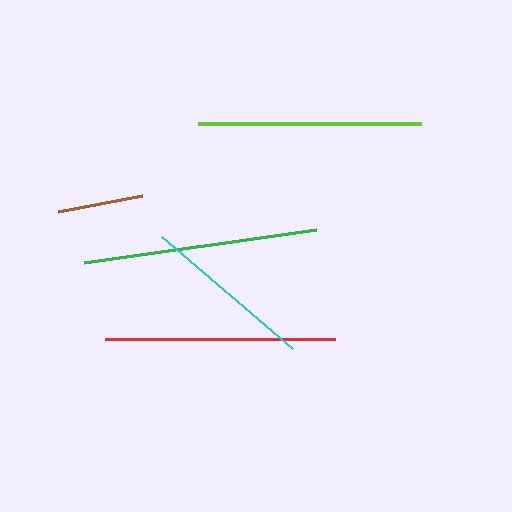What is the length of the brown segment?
The brown segment is approximately 86 pixels long.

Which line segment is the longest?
The green line is the longest at approximately 235 pixels.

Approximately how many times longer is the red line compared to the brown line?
The red line is approximately 2.7 times the length of the brown line.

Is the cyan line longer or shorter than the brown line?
The cyan line is longer than the brown line.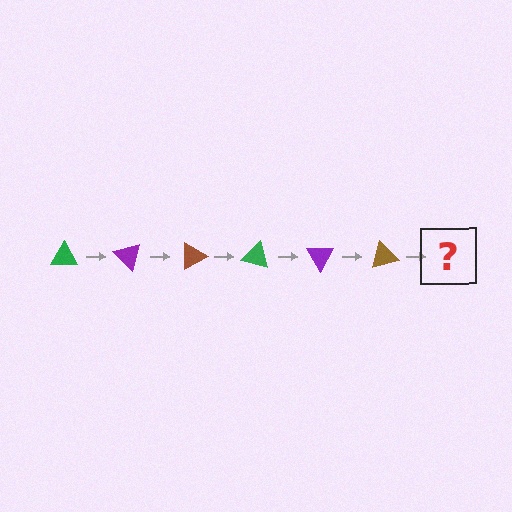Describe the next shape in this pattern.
It should be a green triangle, rotated 270 degrees from the start.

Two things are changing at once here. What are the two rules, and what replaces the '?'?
The two rules are that it rotates 45 degrees each step and the color cycles through green, purple, and brown. The '?' should be a green triangle, rotated 270 degrees from the start.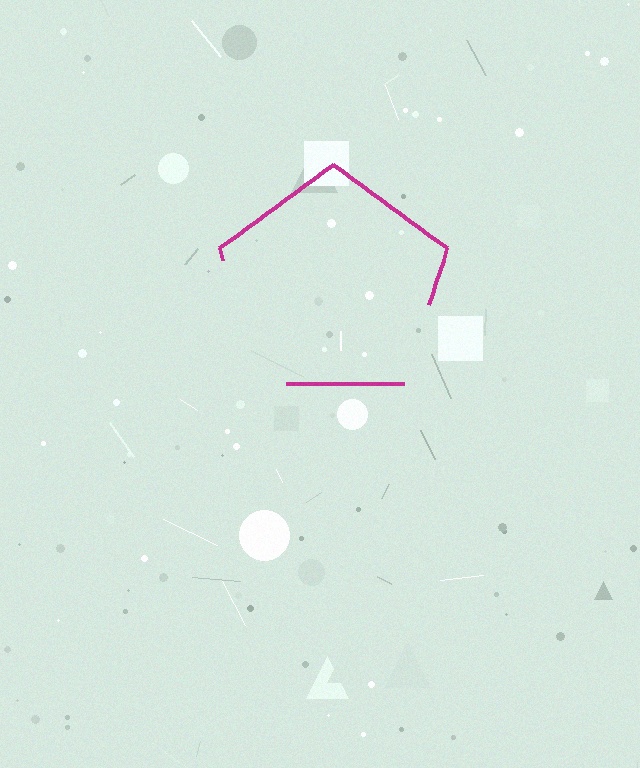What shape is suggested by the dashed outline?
The dashed outline suggests a pentagon.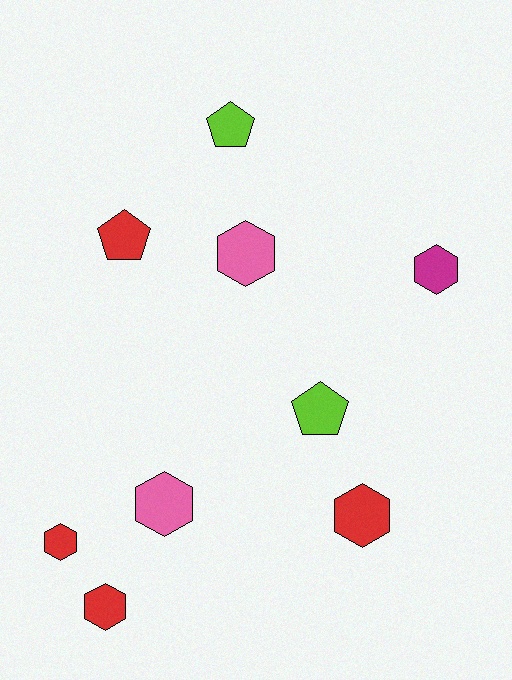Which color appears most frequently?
Red, with 4 objects.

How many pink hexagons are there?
There are 2 pink hexagons.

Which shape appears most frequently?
Hexagon, with 6 objects.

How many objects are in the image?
There are 9 objects.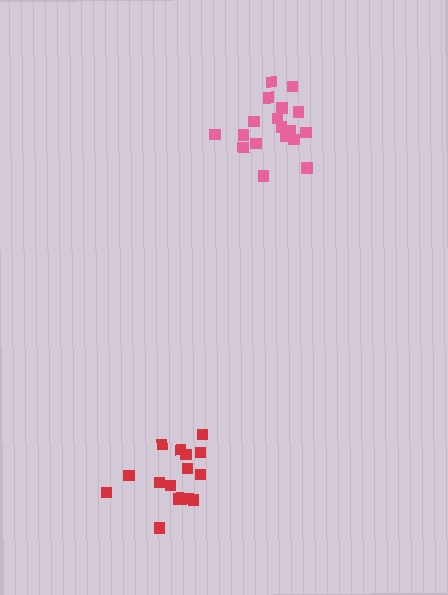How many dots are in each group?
Group 1: 18 dots, Group 2: 16 dots (34 total).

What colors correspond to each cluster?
The clusters are colored: pink, red.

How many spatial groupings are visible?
There are 2 spatial groupings.